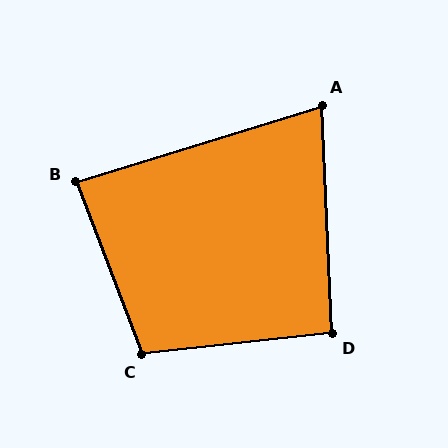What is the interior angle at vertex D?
Approximately 94 degrees (approximately right).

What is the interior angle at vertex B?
Approximately 86 degrees (approximately right).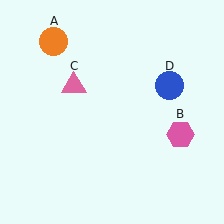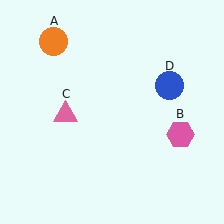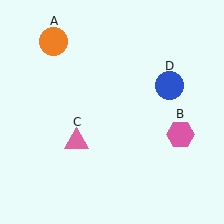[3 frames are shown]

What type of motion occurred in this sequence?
The pink triangle (object C) rotated counterclockwise around the center of the scene.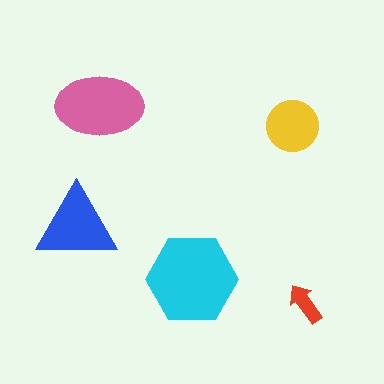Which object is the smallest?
The red arrow.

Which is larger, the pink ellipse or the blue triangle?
The pink ellipse.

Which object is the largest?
The cyan hexagon.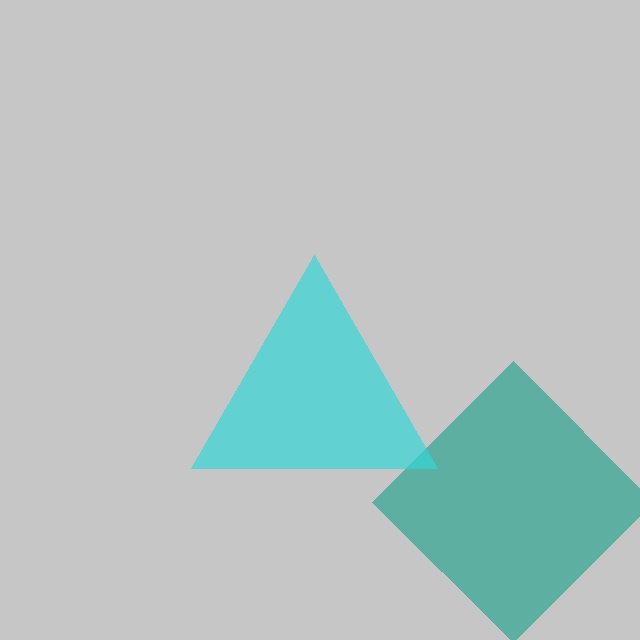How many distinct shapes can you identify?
There are 2 distinct shapes: a teal diamond, a cyan triangle.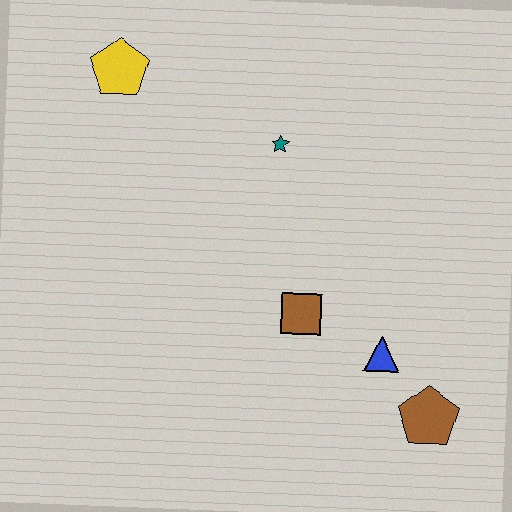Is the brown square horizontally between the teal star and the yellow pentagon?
No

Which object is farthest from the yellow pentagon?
The brown pentagon is farthest from the yellow pentagon.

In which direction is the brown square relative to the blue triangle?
The brown square is to the left of the blue triangle.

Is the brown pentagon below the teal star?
Yes